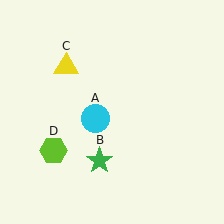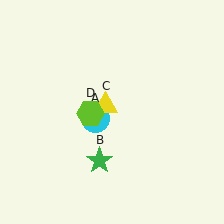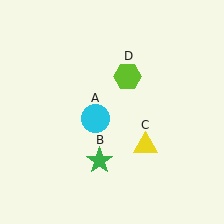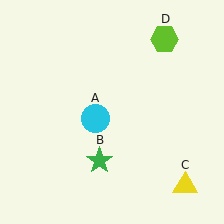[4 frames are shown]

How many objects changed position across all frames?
2 objects changed position: yellow triangle (object C), lime hexagon (object D).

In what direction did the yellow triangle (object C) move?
The yellow triangle (object C) moved down and to the right.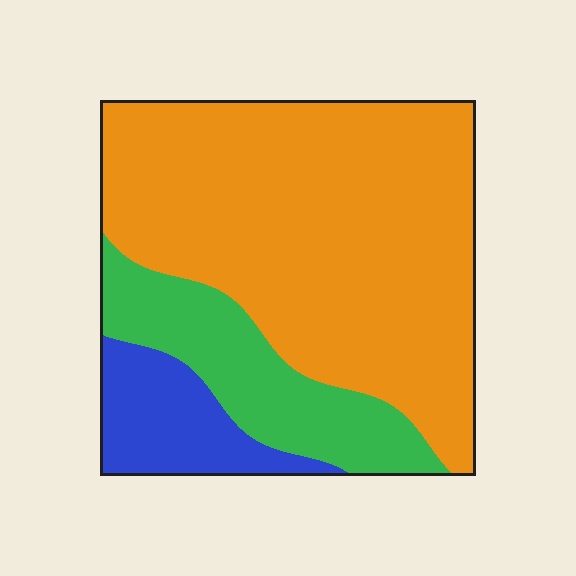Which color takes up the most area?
Orange, at roughly 65%.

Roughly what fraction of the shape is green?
Green takes up about one fifth (1/5) of the shape.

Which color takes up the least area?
Blue, at roughly 15%.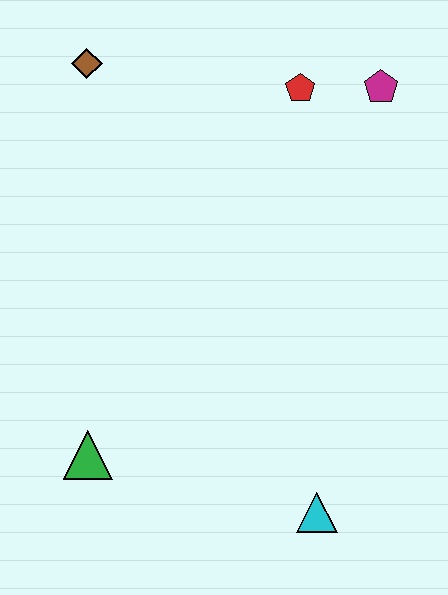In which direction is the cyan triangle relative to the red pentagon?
The cyan triangle is below the red pentagon.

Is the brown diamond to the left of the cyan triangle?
Yes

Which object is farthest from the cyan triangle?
The brown diamond is farthest from the cyan triangle.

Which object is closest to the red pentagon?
The magenta pentagon is closest to the red pentagon.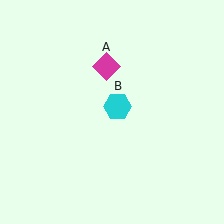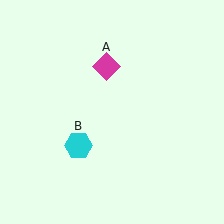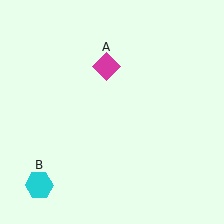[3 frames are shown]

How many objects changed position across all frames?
1 object changed position: cyan hexagon (object B).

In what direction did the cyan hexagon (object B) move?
The cyan hexagon (object B) moved down and to the left.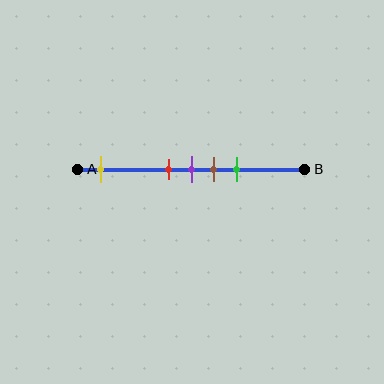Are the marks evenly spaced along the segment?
No, the marks are not evenly spaced.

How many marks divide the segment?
There are 5 marks dividing the segment.